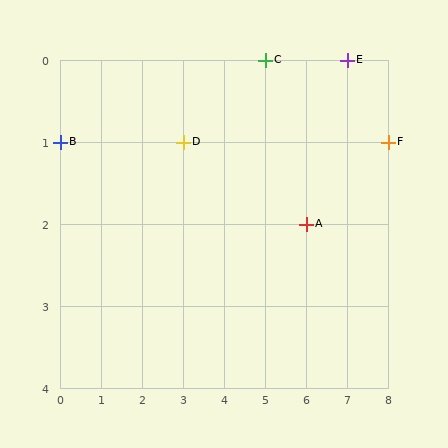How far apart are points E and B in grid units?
Points E and B are 7 columns and 1 row apart (about 7.1 grid units diagonally).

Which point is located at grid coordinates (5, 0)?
Point C is at (5, 0).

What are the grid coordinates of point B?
Point B is at grid coordinates (0, 1).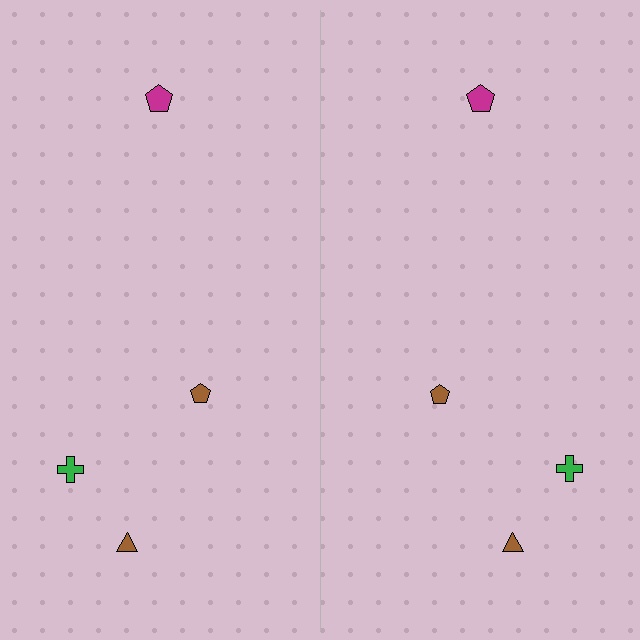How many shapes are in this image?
There are 8 shapes in this image.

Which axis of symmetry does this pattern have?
The pattern has a vertical axis of symmetry running through the center of the image.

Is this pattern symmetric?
Yes, this pattern has bilateral (reflection) symmetry.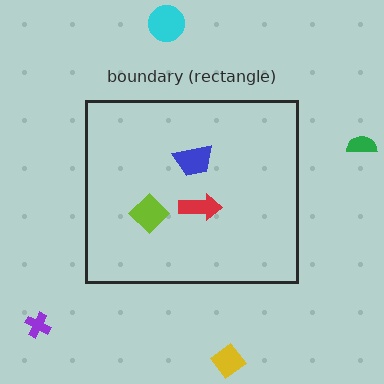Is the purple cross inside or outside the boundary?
Outside.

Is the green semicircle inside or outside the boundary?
Outside.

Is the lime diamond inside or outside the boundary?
Inside.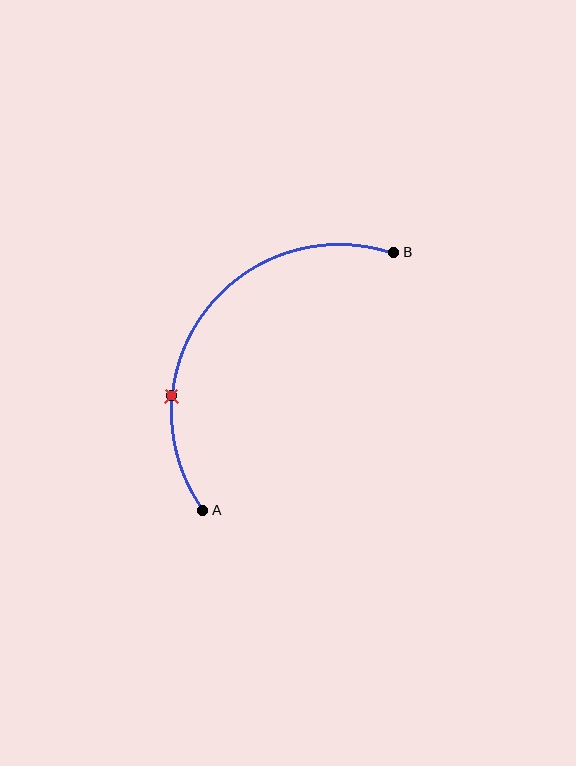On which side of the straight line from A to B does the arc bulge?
The arc bulges above and to the left of the straight line connecting A and B.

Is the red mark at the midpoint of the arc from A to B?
No. The red mark lies on the arc but is closer to endpoint A. The arc midpoint would be at the point on the curve equidistant along the arc from both A and B.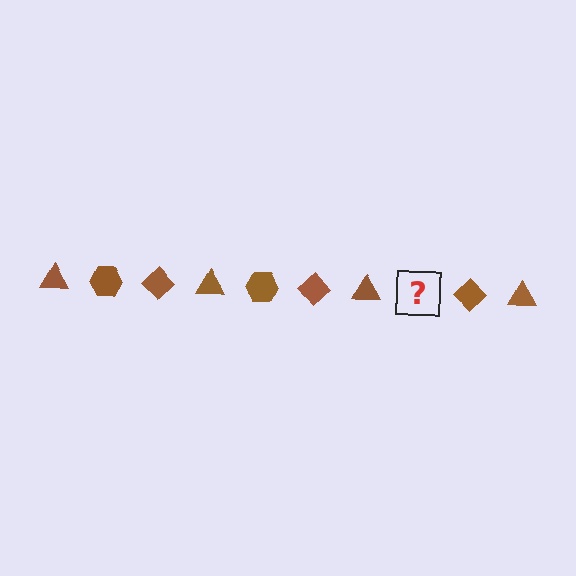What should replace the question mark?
The question mark should be replaced with a brown hexagon.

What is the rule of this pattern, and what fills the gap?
The rule is that the pattern cycles through triangle, hexagon, diamond shapes in brown. The gap should be filled with a brown hexagon.